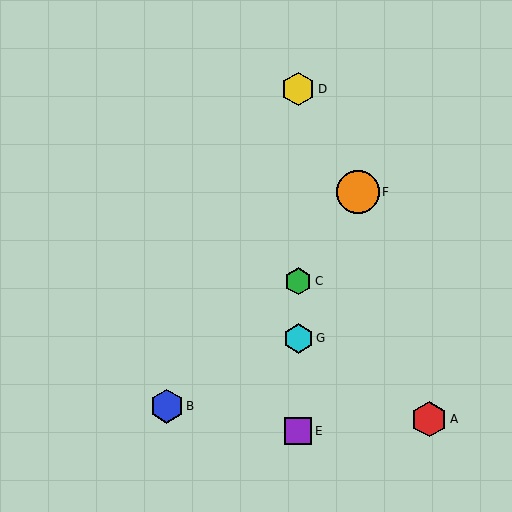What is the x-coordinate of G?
Object G is at x≈298.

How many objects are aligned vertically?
4 objects (C, D, E, G) are aligned vertically.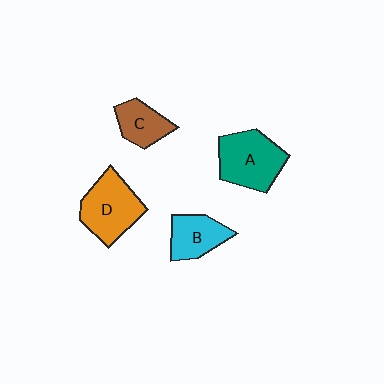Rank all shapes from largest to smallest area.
From largest to smallest: A (teal), D (orange), B (cyan), C (brown).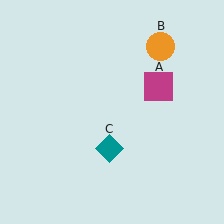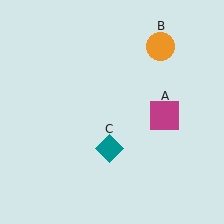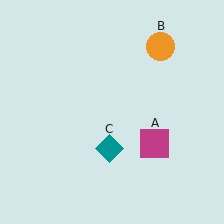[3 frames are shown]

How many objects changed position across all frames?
1 object changed position: magenta square (object A).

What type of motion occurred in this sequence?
The magenta square (object A) rotated clockwise around the center of the scene.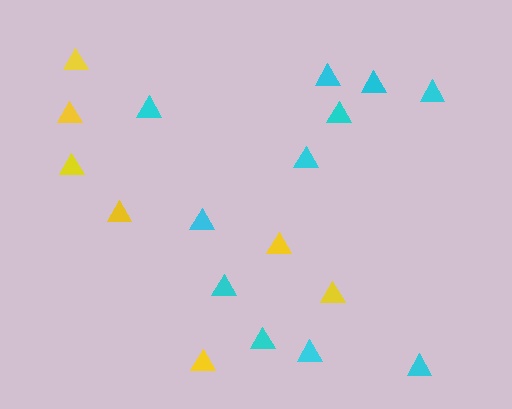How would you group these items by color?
There are 2 groups: one group of cyan triangles (11) and one group of yellow triangles (7).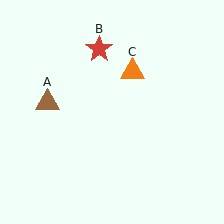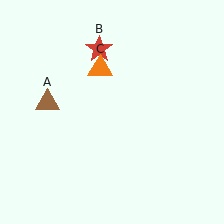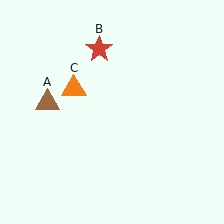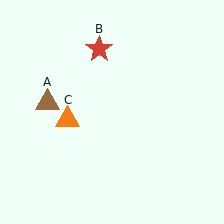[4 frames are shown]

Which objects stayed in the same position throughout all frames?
Brown triangle (object A) and red star (object B) remained stationary.